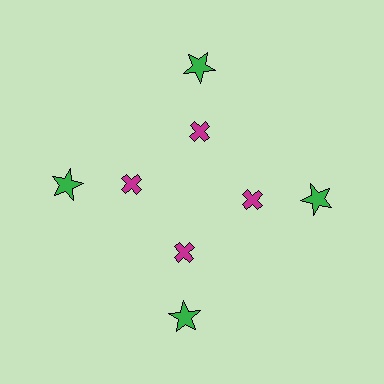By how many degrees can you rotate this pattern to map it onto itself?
The pattern maps onto itself every 90 degrees of rotation.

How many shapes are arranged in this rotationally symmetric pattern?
There are 8 shapes, arranged in 4 groups of 2.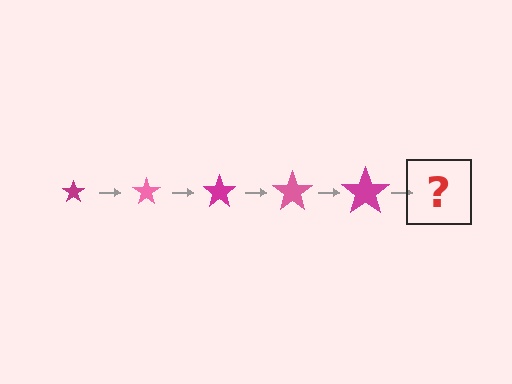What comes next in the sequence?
The next element should be a pink star, larger than the previous one.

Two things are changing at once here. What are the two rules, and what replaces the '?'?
The two rules are that the star grows larger each step and the color cycles through magenta and pink. The '?' should be a pink star, larger than the previous one.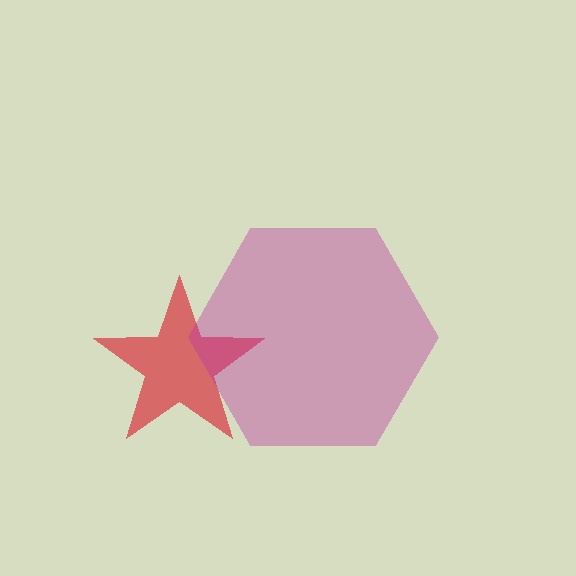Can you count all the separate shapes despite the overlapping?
Yes, there are 2 separate shapes.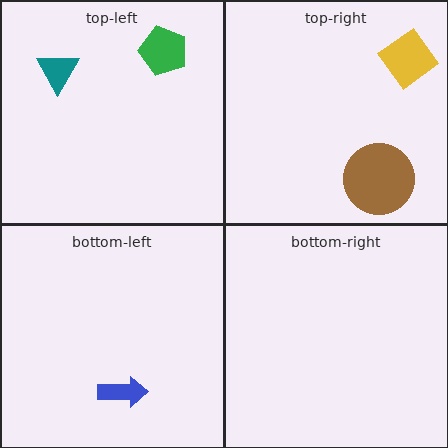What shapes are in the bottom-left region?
The blue arrow.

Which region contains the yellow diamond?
The top-right region.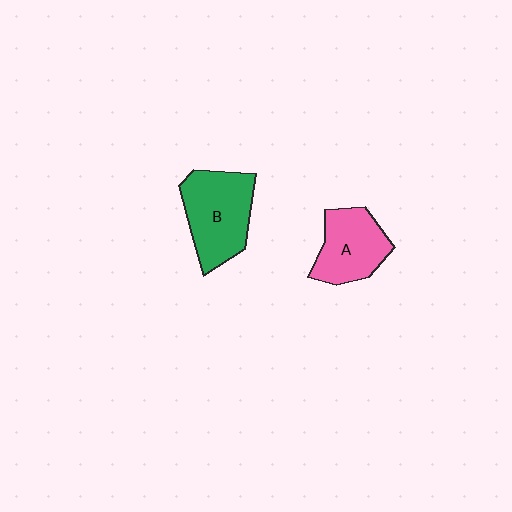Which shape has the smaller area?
Shape A (pink).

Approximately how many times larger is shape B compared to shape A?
Approximately 1.3 times.